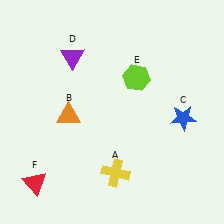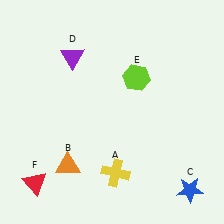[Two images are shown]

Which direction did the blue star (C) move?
The blue star (C) moved down.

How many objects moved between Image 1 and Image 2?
2 objects moved between the two images.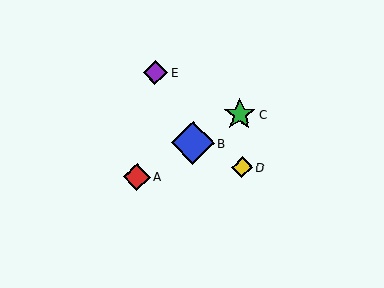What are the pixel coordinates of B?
Object B is at (193, 143).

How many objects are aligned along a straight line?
3 objects (A, B, C) are aligned along a straight line.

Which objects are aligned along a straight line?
Objects A, B, C are aligned along a straight line.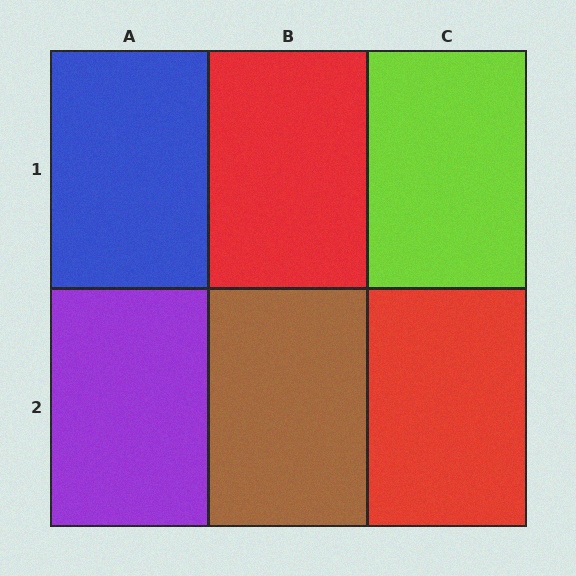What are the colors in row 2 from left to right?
Purple, brown, red.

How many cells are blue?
1 cell is blue.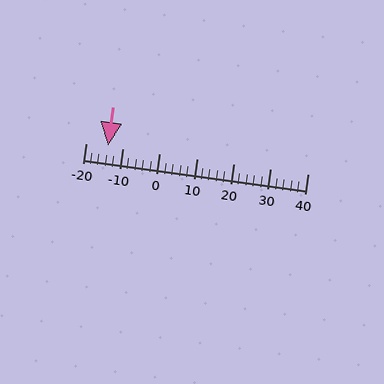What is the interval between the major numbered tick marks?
The major tick marks are spaced 10 units apart.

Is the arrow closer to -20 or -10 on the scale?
The arrow is closer to -10.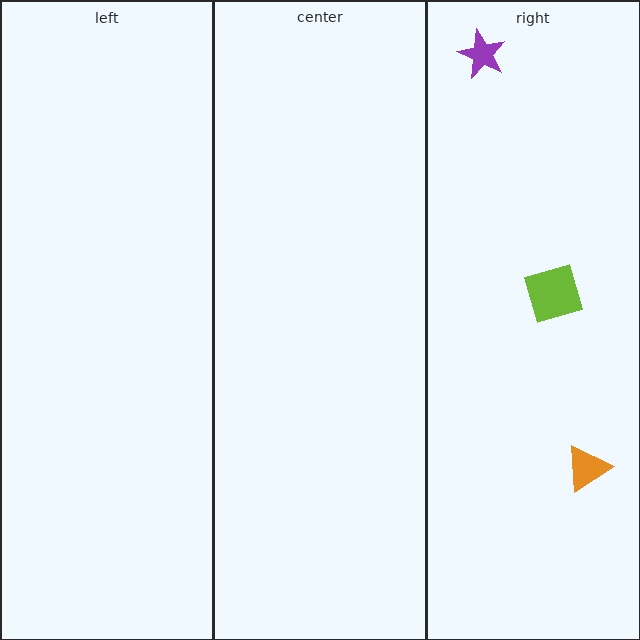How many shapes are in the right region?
3.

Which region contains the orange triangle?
The right region.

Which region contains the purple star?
The right region.